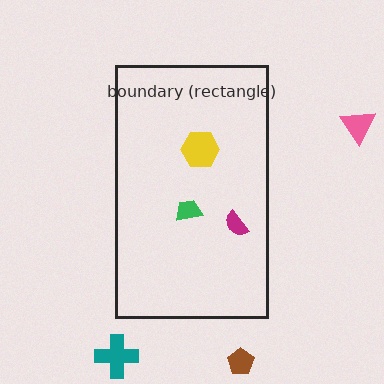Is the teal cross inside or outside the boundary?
Outside.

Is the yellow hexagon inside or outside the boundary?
Inside.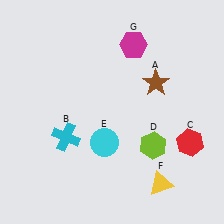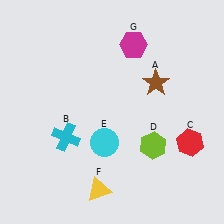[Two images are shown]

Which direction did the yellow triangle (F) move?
The yellow triangle (F) moved left.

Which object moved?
The yellow triangle (F) moved left.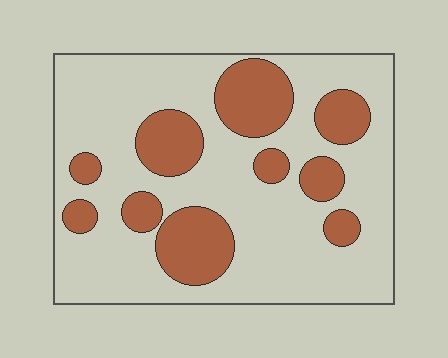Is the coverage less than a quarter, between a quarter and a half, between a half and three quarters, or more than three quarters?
Between a quarter and a half.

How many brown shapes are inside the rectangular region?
10.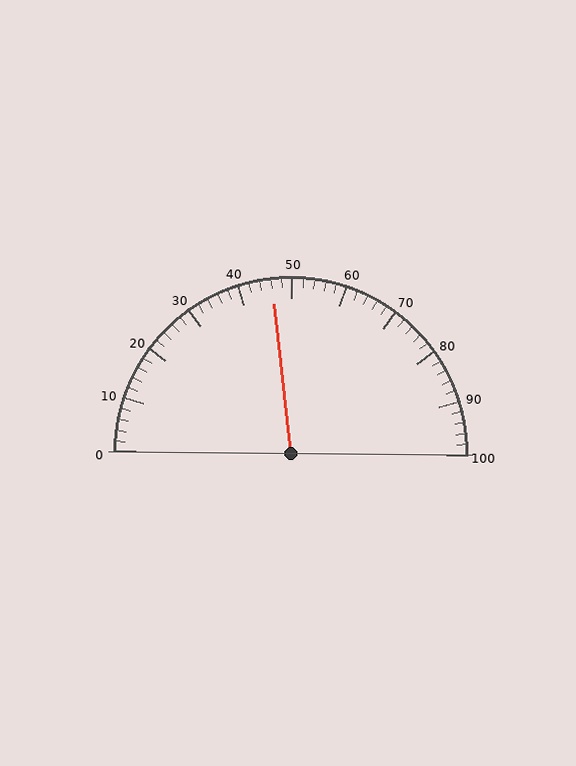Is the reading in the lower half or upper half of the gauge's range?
The reading is in the lower half of the range (0 to 100).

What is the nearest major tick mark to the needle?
The nearest major tick mark is 50.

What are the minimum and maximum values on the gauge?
The gauge ranges from 0 to 100.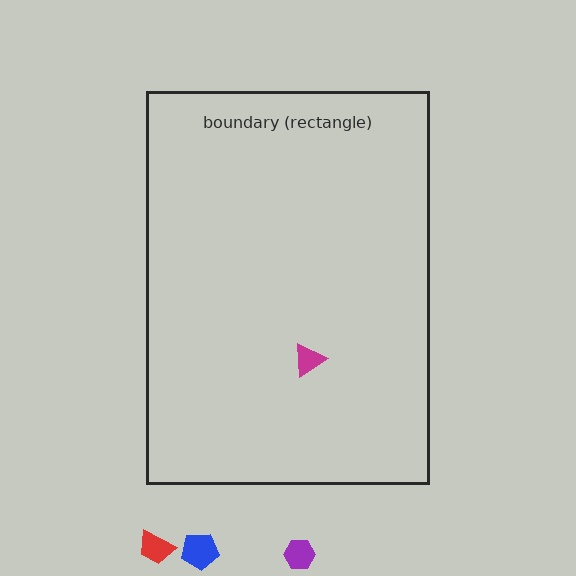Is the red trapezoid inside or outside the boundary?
Outside.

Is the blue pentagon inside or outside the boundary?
Outside.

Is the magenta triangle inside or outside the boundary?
Inside.